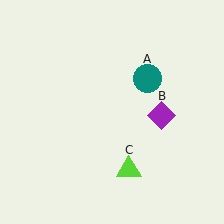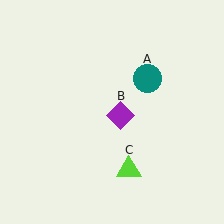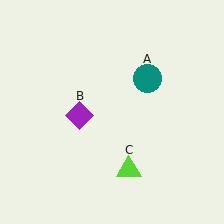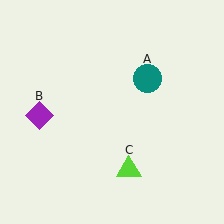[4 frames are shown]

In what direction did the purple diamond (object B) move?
The purple diamond (object B) moved left.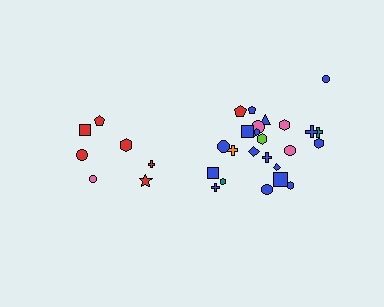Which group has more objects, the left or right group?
The right group.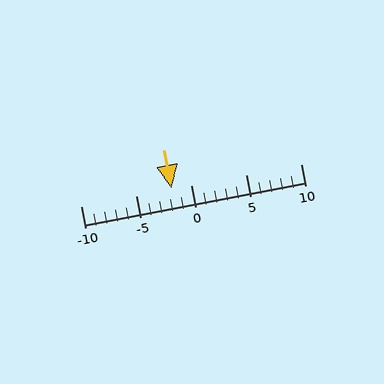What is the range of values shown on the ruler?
The ruler shows values from -10 to 10.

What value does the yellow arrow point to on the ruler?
The yellow arrow points to approximately -2.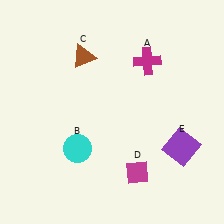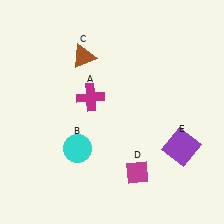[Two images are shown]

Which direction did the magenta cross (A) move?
The magenta cross (A) moved left.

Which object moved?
The magenta cross (A) moved left.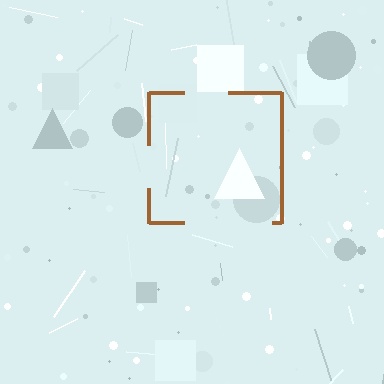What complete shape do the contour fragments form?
The contour fragments form a square.